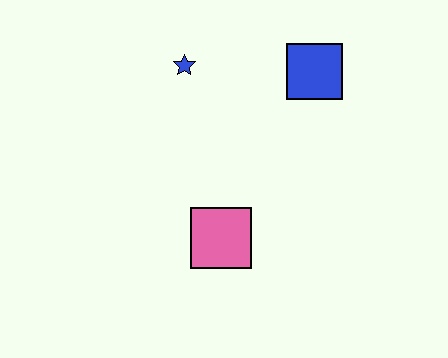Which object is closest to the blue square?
The blue star is closest to the blue square.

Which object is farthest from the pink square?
The blue square is farthest from the pink square.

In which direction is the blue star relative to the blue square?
The blue star is to the left of the blue square.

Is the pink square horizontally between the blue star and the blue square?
Yes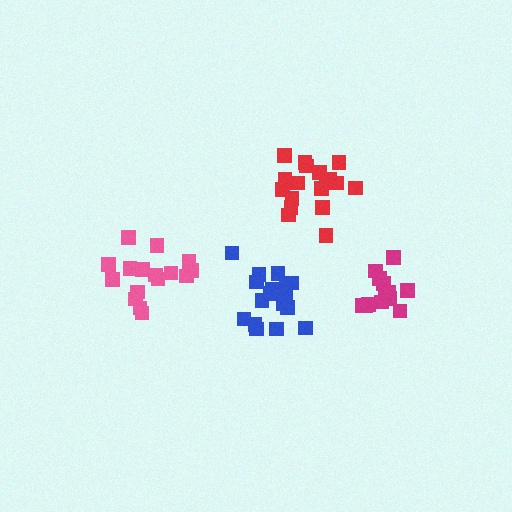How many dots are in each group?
Group 1: 14 dots, Group 2: 18 dots, Group 3: 16 dots, Group 4: 17 dots (65 total).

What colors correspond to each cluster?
The clusters are colored: magenta, red, pink, blue.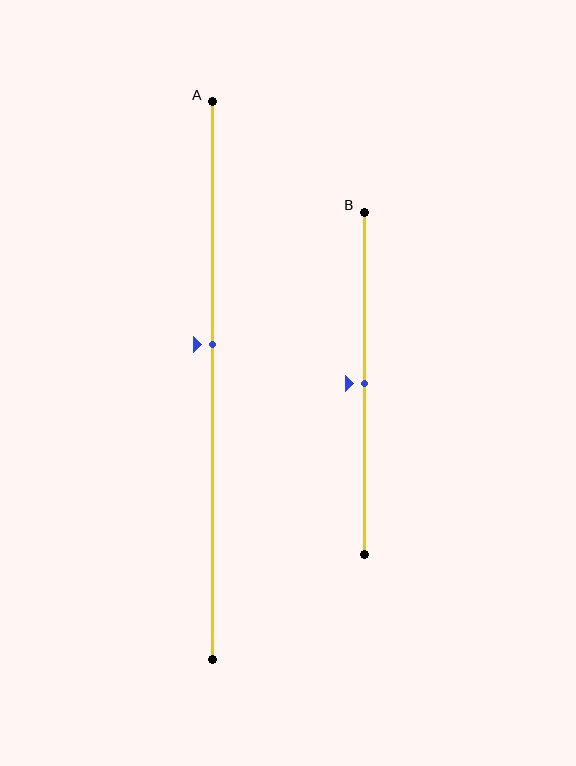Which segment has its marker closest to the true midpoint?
Segment B has its marker closest to the true midpoint.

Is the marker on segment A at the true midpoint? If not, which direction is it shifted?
No, the marker on segment A is shifted upward by about 6% of the segment length.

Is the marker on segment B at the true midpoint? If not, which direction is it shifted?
Yes, the marker on segment B is at the true midpoint.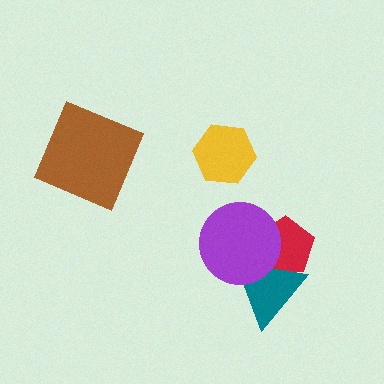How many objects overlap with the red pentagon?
2 objects overlap with the red pentagon.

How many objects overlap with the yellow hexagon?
0 objects overlap with the yellow hexagon.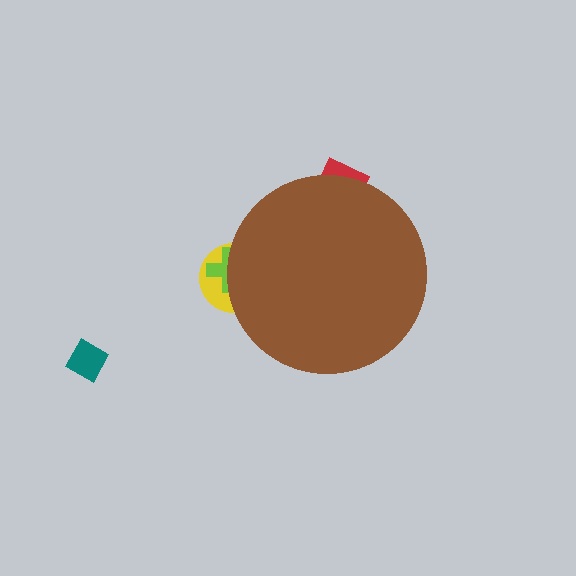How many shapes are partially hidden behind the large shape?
3 shapes are partially hidden.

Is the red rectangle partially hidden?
Yes, the red rectangle is partially hidden behind the brown circle.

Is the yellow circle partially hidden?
Yes, the yellow circle is partially hidden behind the brown circle.